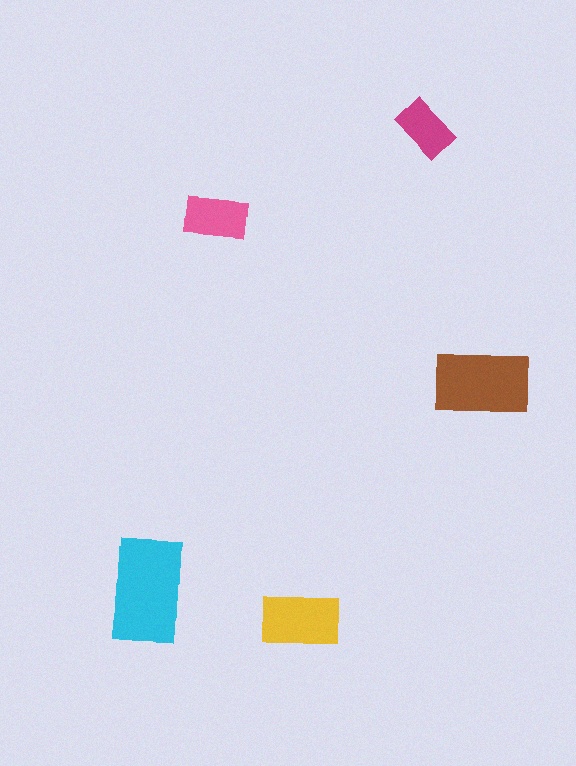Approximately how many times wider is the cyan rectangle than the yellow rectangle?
About 1.5 times wider.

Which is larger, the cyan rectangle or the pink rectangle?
The cyan one.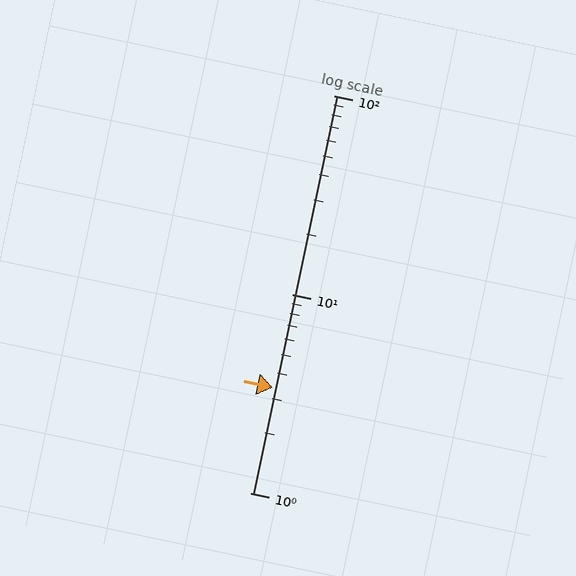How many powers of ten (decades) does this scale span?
The scale spans 2 decades, from 1 to 100.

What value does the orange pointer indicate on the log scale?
The pointer indicates approximately 3.4.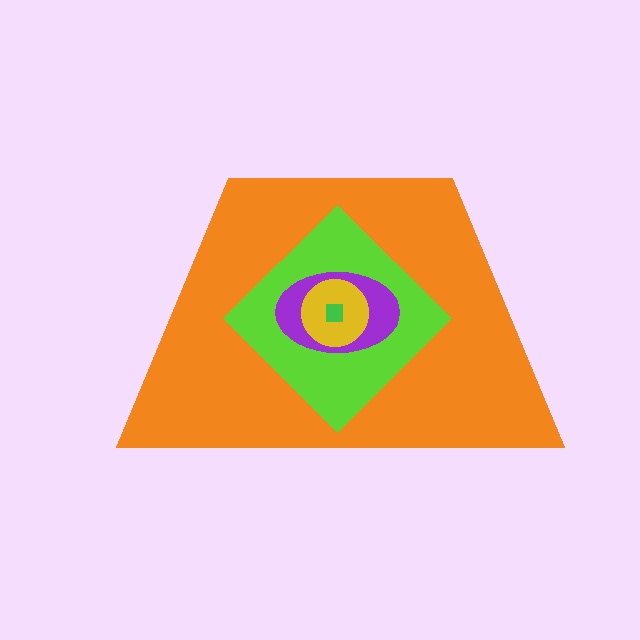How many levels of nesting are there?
5.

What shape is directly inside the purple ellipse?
The yellow circle.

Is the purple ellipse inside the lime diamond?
Yes.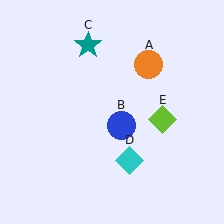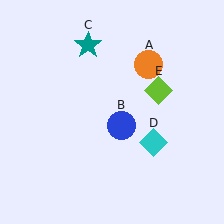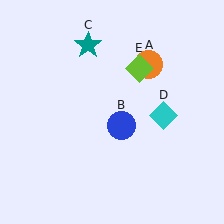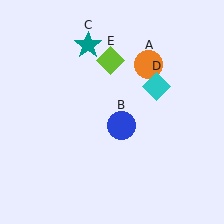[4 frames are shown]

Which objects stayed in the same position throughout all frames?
Orange circle (object A) and blue circle (object B) and teal star (object C) remained stationary.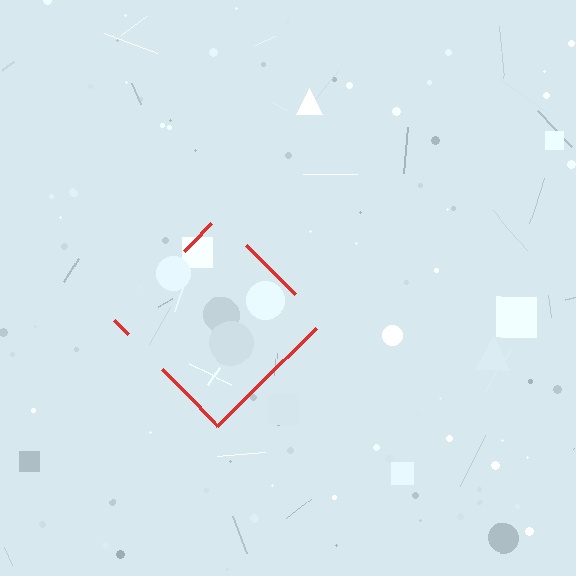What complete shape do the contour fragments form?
The contour fragments form a diamond.